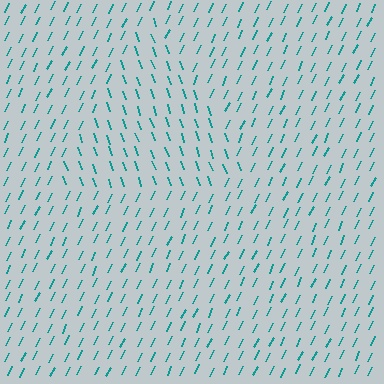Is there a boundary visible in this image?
Yes, there is a texture boundary formed by a change in line orientation.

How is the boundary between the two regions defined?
The boundary is defined purely by a change in line orientation (approximately 45 degrees difference). All lines are the same color and thickness.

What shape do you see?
I see a triangle.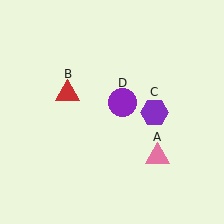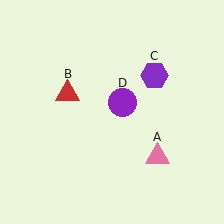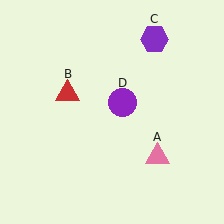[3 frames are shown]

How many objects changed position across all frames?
1 object changed position: purple hexagon (object C).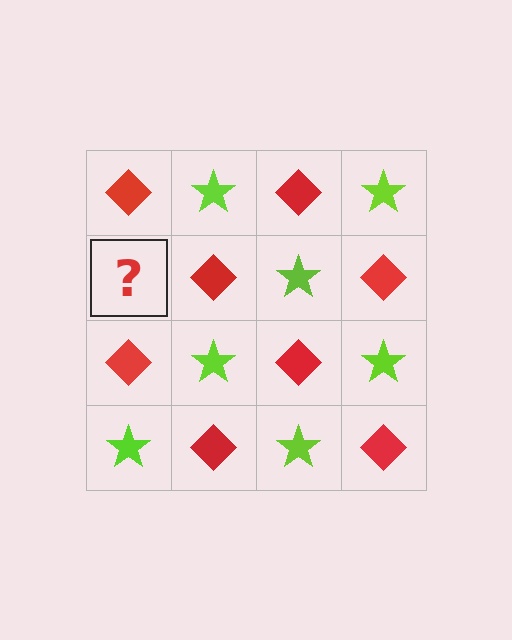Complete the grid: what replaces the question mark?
The question mark should be replaced with a lime star.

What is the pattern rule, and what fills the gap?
The rule is that it alternates red diamond and lime star in a checkerboard pattern. The gap should be filled with a lime star.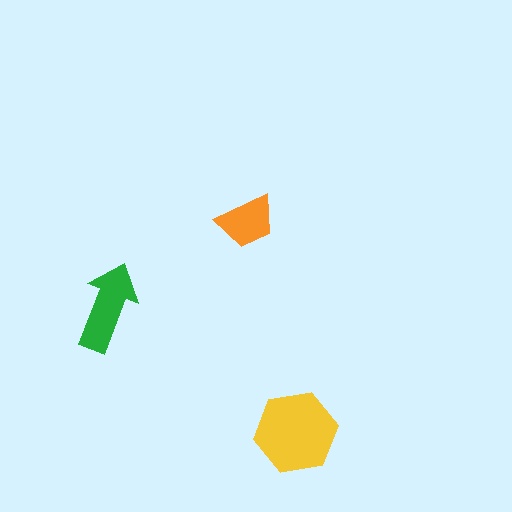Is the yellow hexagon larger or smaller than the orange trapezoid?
Larger.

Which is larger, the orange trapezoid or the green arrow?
The green arrow.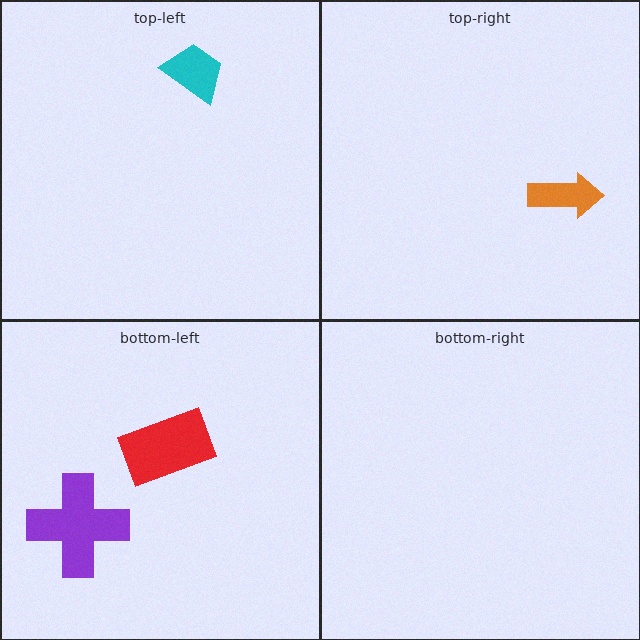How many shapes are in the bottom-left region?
2.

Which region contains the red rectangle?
The bottom-left region.